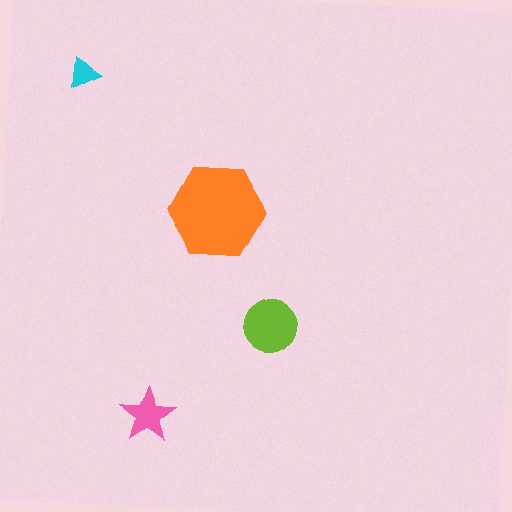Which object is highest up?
The cyan triangle is topmost.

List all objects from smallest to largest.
The cyan triangle, the pink star, the lime circle, the orange hexagon.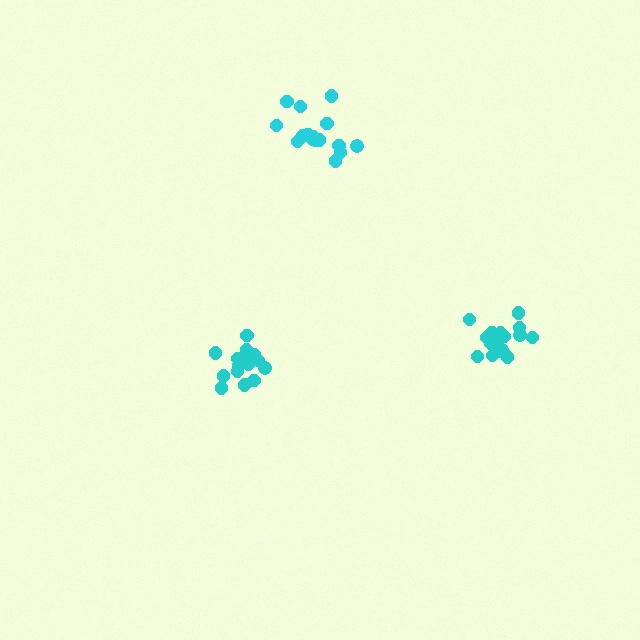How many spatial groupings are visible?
There are 3 spatial groupings.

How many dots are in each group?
Group 1: 16 dots, Group 2: 16 dots, Group 3: 15 dots (47 total).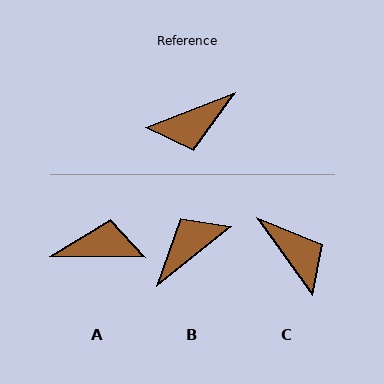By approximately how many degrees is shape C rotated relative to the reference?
Approximately 104 degrees counter-clockwise.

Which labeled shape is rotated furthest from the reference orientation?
B, about 164 degrees away.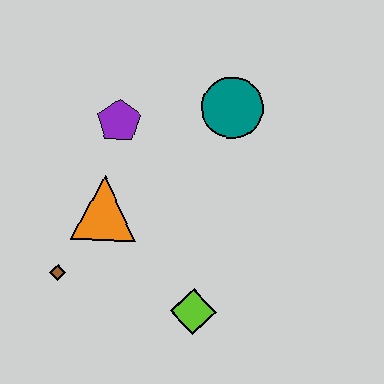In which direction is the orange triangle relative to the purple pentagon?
The orange triangle is below the purple pentagon.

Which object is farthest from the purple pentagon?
The lime diamond is farthest from the purple pentagon.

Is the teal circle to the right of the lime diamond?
Yes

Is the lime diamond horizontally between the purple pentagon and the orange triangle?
No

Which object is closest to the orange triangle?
The brown diamond is closest to the orange triangle.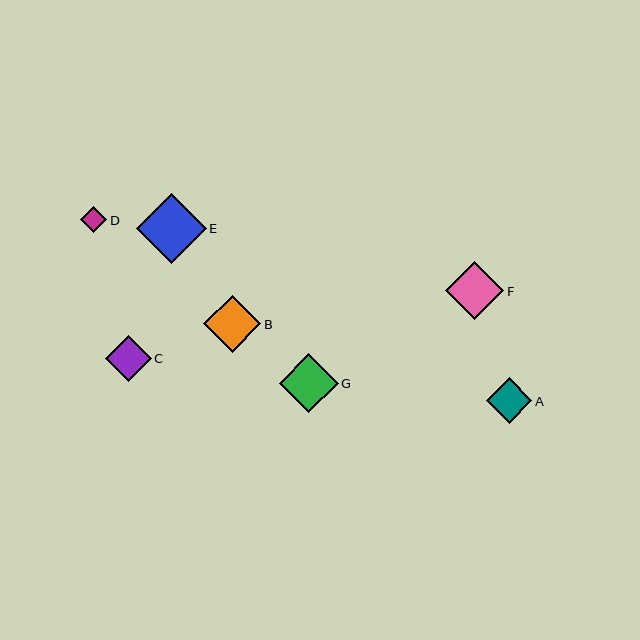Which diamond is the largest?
Diamond E is the largest with a size of approximately 70 pixels.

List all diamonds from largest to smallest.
From largest to smallest: E, G, F, B, C, A, D.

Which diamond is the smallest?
Diamond D is the smallest with a size of approximately 26 pixels.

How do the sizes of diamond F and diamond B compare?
Diamond F and diamond B are approximately the same size.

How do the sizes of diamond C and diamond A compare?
Diamond C and diamond A are approximately the same size.